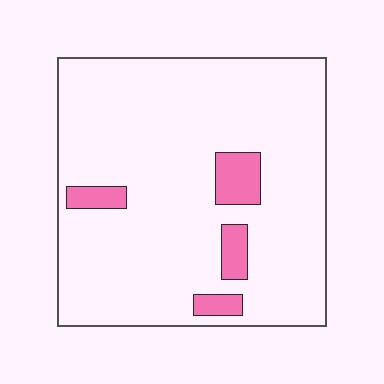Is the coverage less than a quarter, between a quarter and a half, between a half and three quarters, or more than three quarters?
Less than a quarter.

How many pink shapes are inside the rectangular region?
4.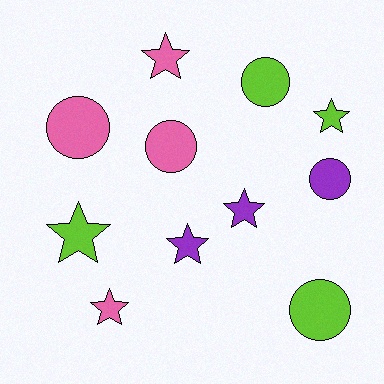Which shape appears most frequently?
Star, with 6 objects.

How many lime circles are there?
There are 2 lime circles.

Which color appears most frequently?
Pink, with 4 objects.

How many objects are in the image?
There are 11 objects.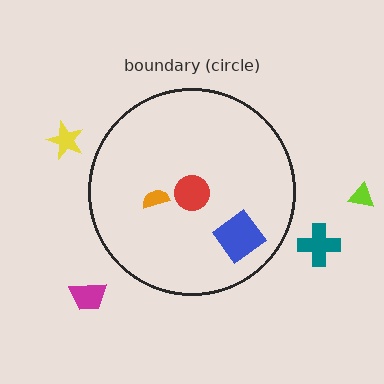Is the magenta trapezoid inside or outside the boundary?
Outside.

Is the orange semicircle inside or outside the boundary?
Inside.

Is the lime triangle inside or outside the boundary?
Outside.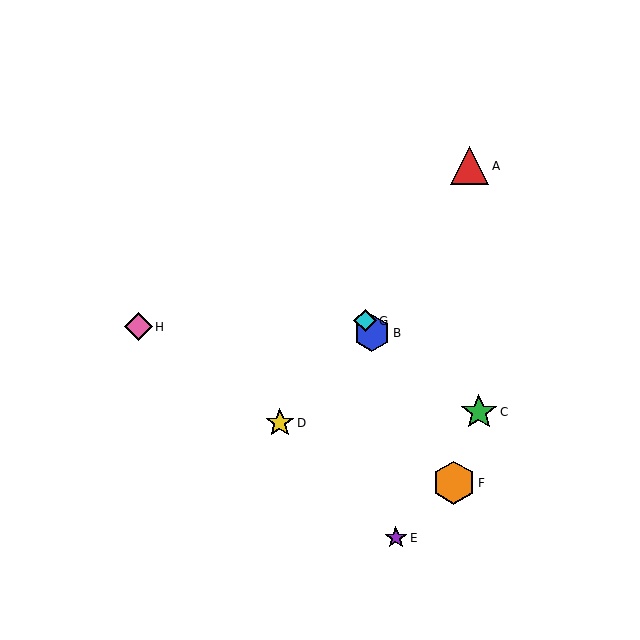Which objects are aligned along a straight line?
Objects B, F, G are aligned along a straight line.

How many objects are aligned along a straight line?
3 objects (B, F, G) are aligned along a straight line.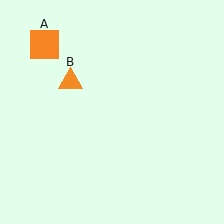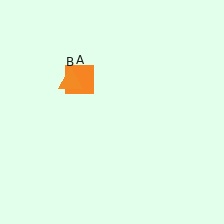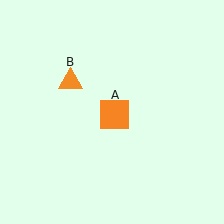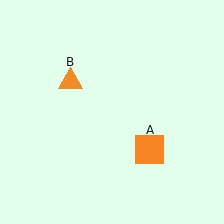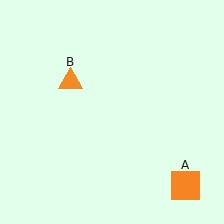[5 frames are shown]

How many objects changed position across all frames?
1 object changed position: orange square (object A).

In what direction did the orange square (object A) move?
The orange square (object A) moved down and to the right.